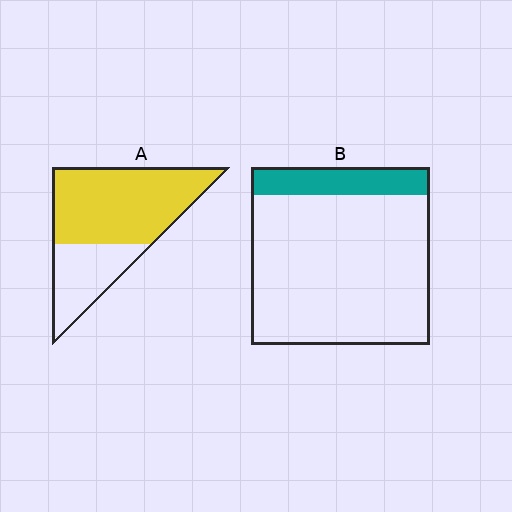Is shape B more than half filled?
No.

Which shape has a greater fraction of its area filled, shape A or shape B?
Shape A.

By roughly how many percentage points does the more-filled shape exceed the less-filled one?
By roughly 50 percentage points (A over B).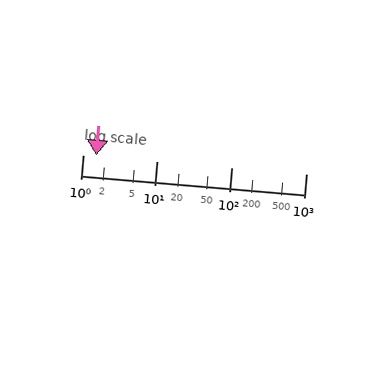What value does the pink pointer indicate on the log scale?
The pointer indicates approximately 1.5.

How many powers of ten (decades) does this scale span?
The scale spans 3 decades, from 1 to 1000.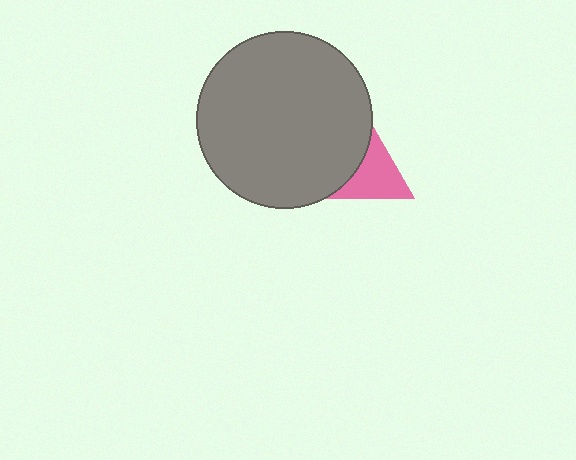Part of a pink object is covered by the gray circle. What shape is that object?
It is a triangle.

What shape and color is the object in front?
The object in front is a gray circle.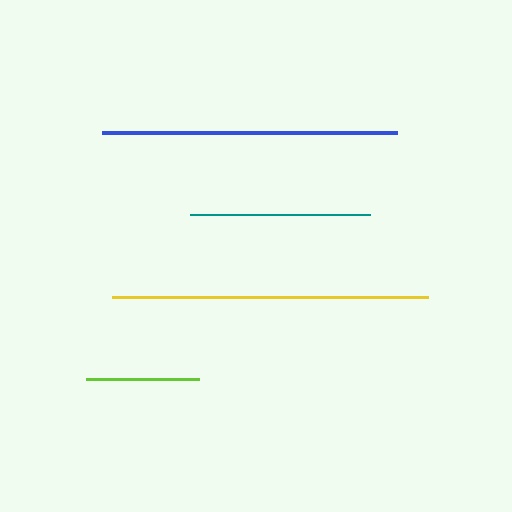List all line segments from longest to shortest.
From longest to shortest: yellow, blue, teal, lime.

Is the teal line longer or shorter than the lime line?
The teal line is longer than the lime line.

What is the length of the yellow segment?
The yellow segment is approximately 316 pixels long.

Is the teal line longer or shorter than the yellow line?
The yellow line is longer than the teal line.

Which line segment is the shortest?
The lime line is the shortest at approximately 114 pixels.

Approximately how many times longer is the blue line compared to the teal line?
The blue line is approximately 1.6 times the length of the teal line.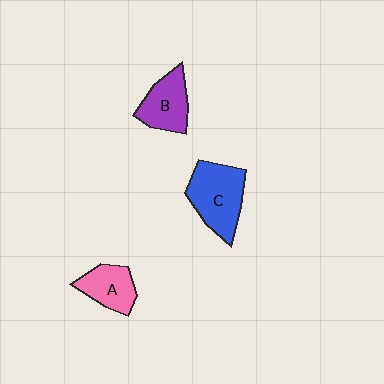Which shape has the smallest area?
Shape A (pink).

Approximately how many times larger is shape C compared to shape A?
Approximately 1.6 times.